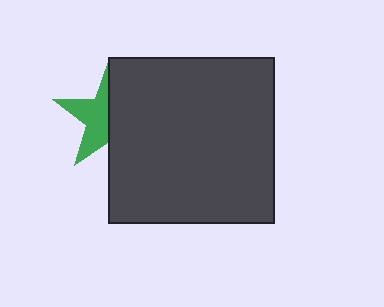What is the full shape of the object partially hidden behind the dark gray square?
The partially hidden object is a green star.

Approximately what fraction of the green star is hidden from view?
Roughly 54% of the green star is hidden behind the dark gray square.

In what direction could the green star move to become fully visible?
The green star could move left. That would shift it out from behind the dark gray square entirely.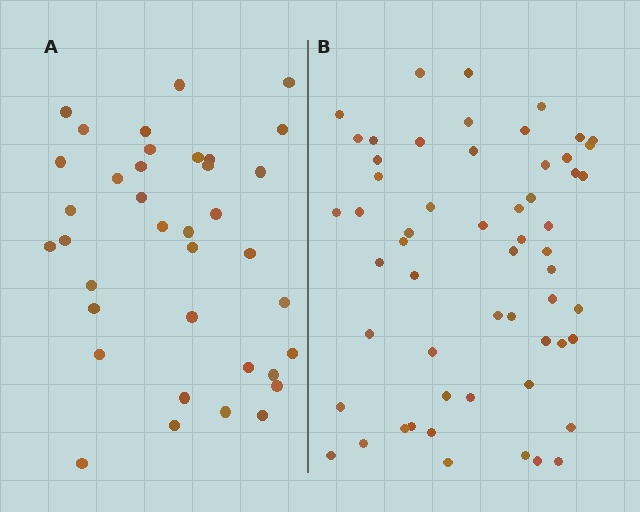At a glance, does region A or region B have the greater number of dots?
Region B (the right region) has more dots.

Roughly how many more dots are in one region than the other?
Region B has approximately 20 more dots than region A.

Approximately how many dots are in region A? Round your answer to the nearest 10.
About 40 dots. (The exact count is 37, which rounds to 40.)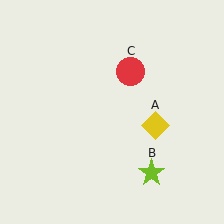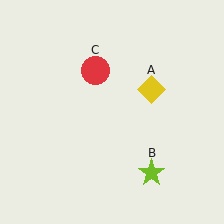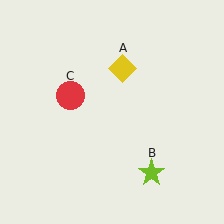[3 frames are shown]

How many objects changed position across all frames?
2 objects changed position: yellow diamond (object A), red circle (object C).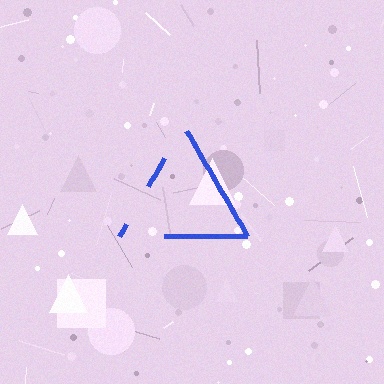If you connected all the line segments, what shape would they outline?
They would outline a triangle.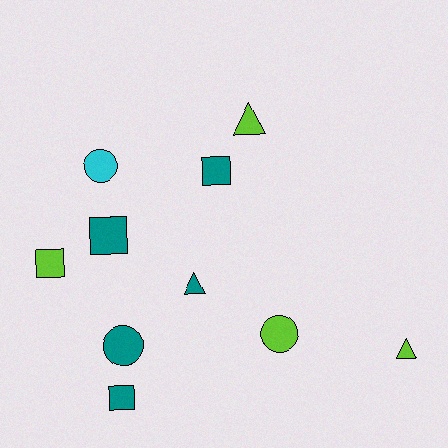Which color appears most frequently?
Teal, with 5 objects.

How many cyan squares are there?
There are no cyan squares.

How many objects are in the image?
There are 10 objects.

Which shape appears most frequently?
Square, with 4 objects.